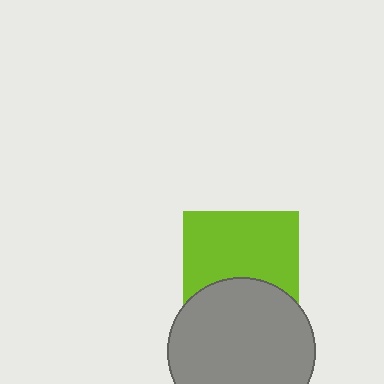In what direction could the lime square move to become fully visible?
The lime square could move up. That would shift it out from behind the gray circle entirely.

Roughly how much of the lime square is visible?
About half of it is visible (roughly 64%).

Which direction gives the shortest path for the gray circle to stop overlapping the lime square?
Moving down gives the shortest separation.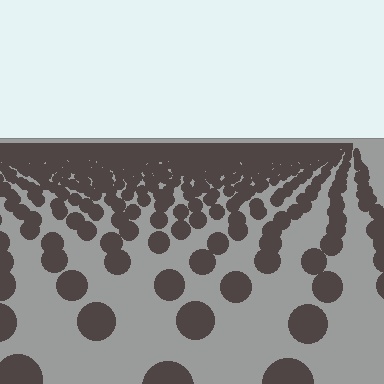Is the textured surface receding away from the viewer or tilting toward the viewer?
The surface is receding away from the viewer. Texture elements get smaller and denser toward the top.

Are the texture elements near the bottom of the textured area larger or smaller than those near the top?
Larger. Near the bottom, elements are closer to the viewer and appear at a bigger on-screen size.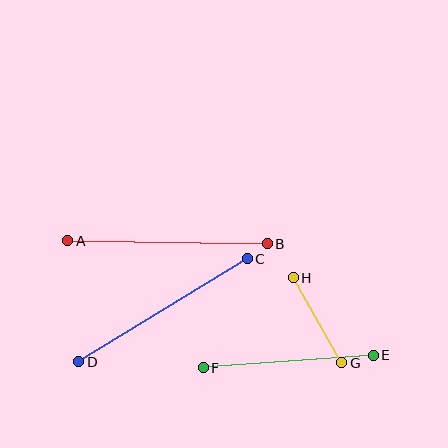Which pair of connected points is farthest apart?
Points A and B are farthest apart.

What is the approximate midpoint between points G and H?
The midpoint is at approximately (317, 320) pixels.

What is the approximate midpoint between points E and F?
The midpoint is at approximately (288, 362) pixels.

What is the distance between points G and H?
The distance is approximately 98 pixels.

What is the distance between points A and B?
The distance is approximately 200 pixels.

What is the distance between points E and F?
The distance is approximately 170 pixels.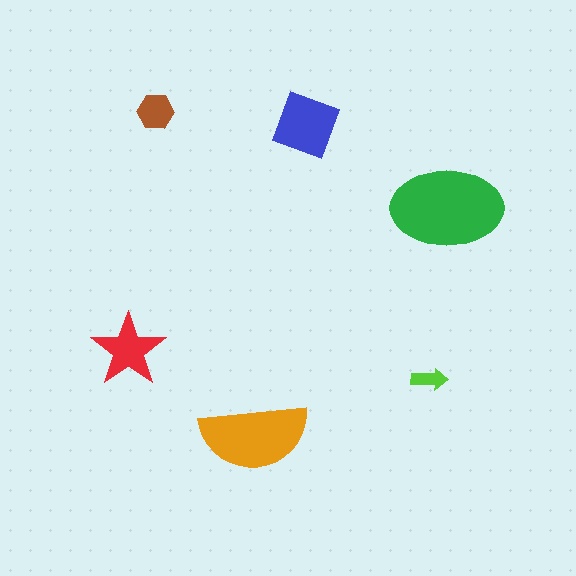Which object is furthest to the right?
The green ellipse is rightmost.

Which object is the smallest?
The lime arrow.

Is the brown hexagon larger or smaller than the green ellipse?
Smaller.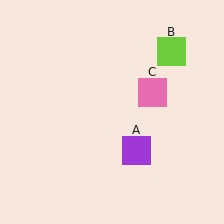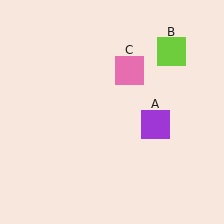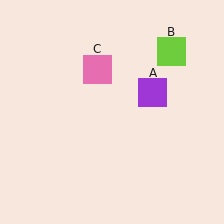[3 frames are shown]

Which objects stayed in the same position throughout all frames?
Lime square (object B) remained stationary.